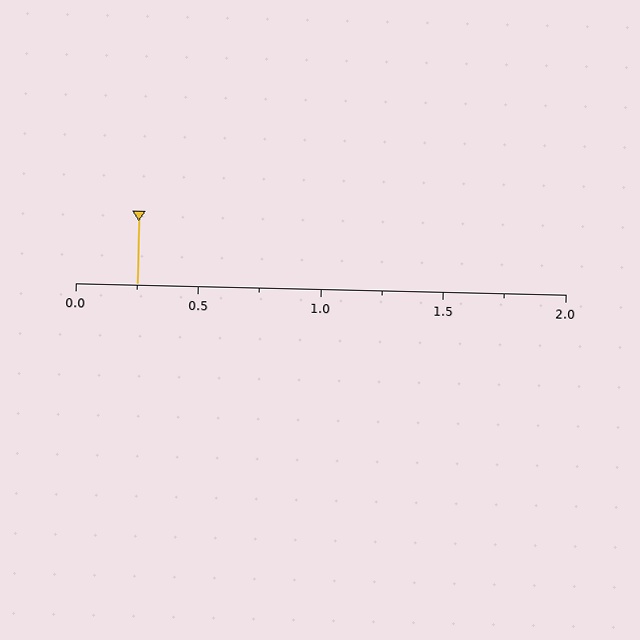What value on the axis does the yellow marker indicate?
The marker indicates approximately 0.25.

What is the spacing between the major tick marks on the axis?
The major ticks are spaced 0.5 apart.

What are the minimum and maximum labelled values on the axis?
The axis runs from 0.0 to 2.0.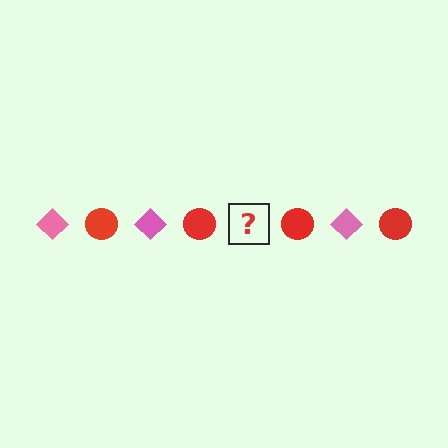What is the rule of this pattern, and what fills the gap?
The rule is that the pattern alternates between pink diamond and red circle. The gap should be filled with a pink diamond.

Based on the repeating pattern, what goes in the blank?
The blank should be a pink diamond.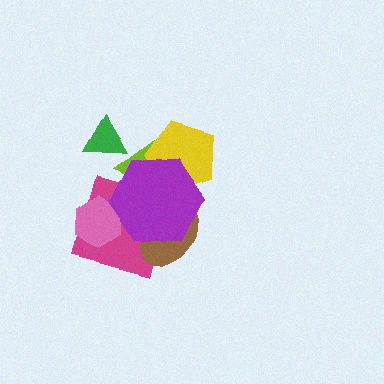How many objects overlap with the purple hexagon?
5 objects overlap with the purple hexagon.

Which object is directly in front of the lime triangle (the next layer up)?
The yellow pentagon is directly in front of the lime triangle.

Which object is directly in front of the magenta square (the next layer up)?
The brown ellipse is directly in front of the magenta square.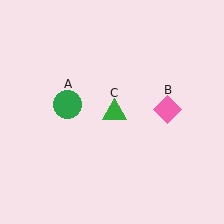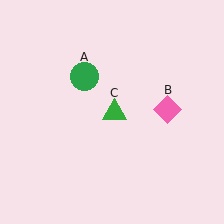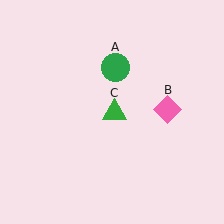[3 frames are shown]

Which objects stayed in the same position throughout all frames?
Pink diamond (object B) and green triangle (object C) remained stationary.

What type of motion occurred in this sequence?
The green circle (object A) rotated clockwise around the center of the scene.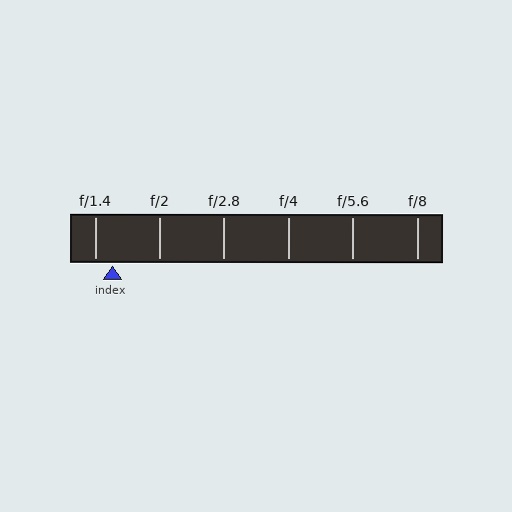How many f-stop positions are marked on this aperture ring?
There are 6 f-stop positions marked.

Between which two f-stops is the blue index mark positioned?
The index mark is between f/1.4 and f/2.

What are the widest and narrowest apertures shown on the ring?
The widest aperture shown is f/1.4 and the narrowest is f/8.